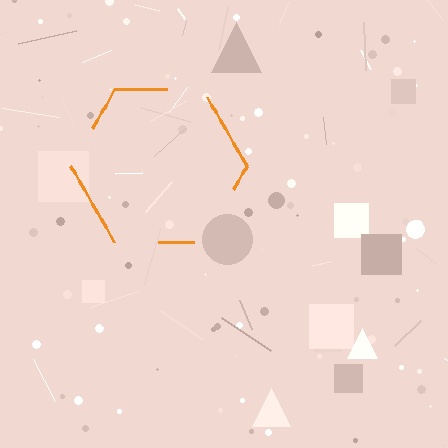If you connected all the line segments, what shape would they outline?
They would outline a hexagon.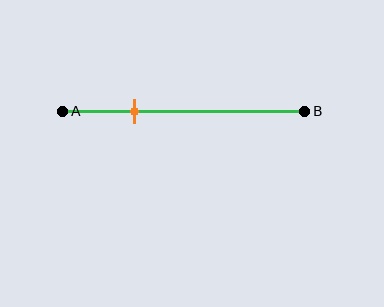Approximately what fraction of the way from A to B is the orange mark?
The orange mark is approximately 30% of the way from A to B.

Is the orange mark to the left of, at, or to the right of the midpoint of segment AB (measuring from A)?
The orange mark is to the left of the midpoint of segment AB.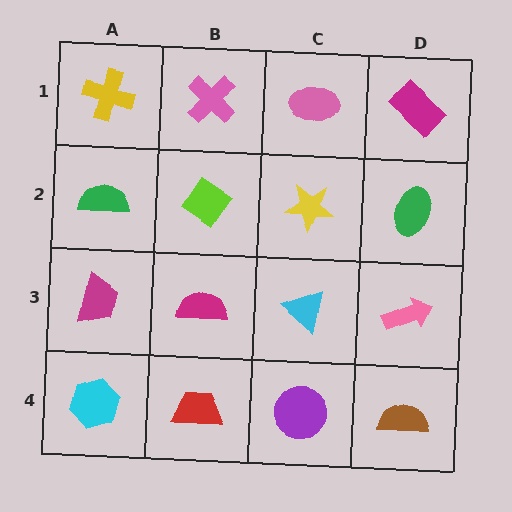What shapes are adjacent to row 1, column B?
A lime diamond (row 2, column B), a yellow cross (row 1, column A), a pink ellipse (row 1, column C).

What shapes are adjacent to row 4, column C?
A cyan triangle (row 3, column C), a red trapezoid (row 4, column B), a brown semicircle (row 4, column D).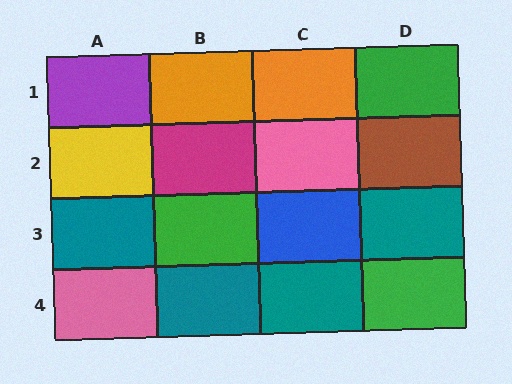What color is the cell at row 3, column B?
Green.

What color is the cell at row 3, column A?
Teal.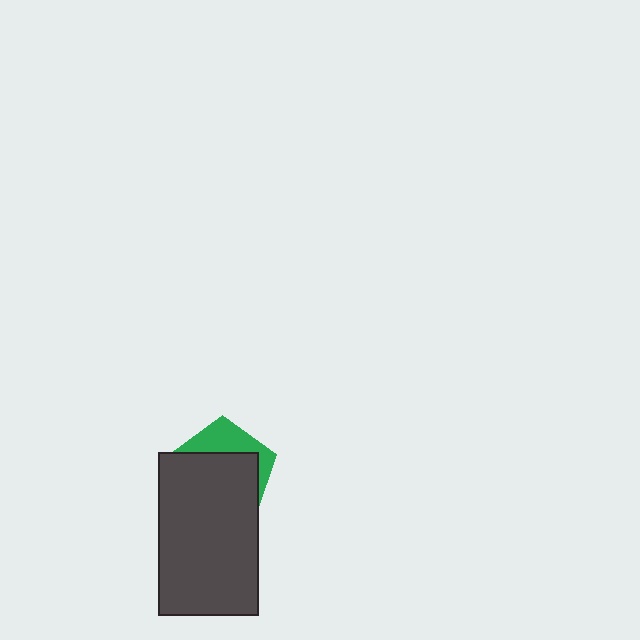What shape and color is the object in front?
The object in front is a dark gray rectangle.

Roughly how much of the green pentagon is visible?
A small part of it is visible (roughly 30%).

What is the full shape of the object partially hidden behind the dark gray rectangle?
The partially hidden object is a green pentagon.